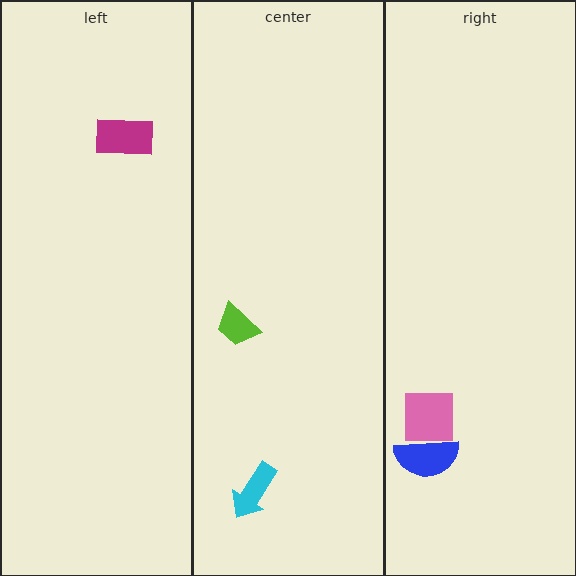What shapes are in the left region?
The magenta rectangle.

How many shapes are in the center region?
2.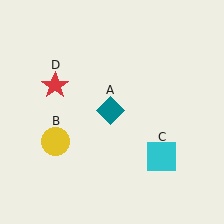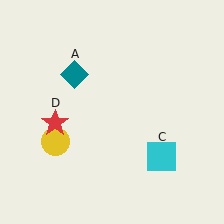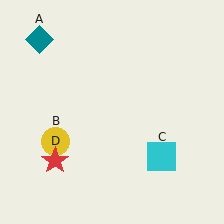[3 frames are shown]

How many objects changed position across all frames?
2 objects changed position: teal diamond (object A), red star (object D).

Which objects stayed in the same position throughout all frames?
Yellow circle (object B) and cyan square (object C) remained stationary.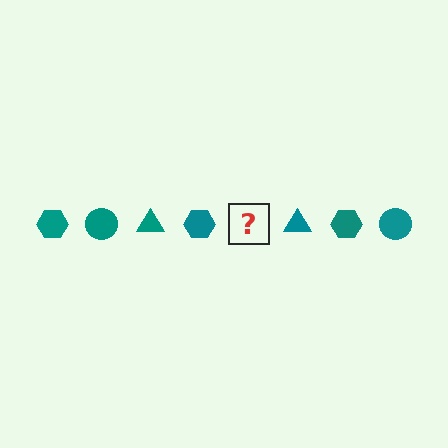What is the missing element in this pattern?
The missing element is a teal circle.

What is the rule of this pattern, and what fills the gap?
The rule is that the pattern cycles through hexagon, circle, triangle shapes in teal. The gap should be filled with a teal circle.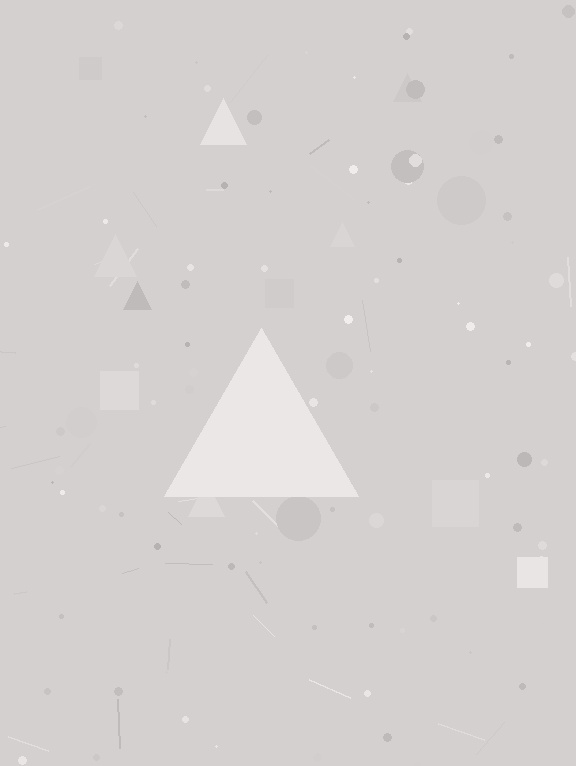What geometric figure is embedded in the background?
A triangle is embedded in the background.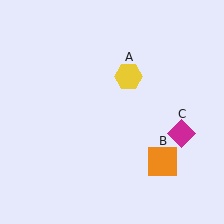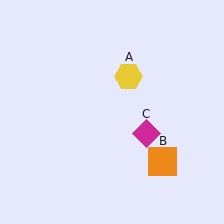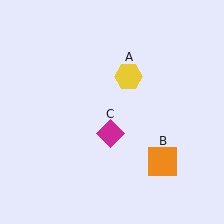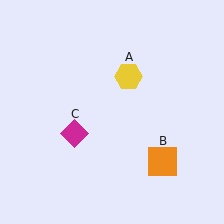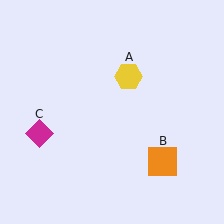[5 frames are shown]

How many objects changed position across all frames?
1 object changed position: magenta diamond (object C).